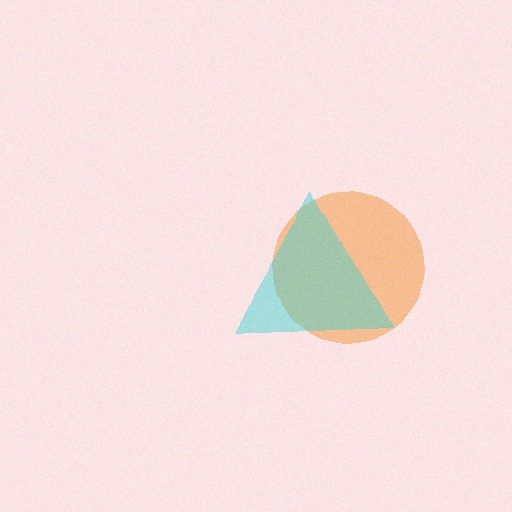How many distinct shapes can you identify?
There are 2 distinct shapes: an orange circle, a cyan triangle.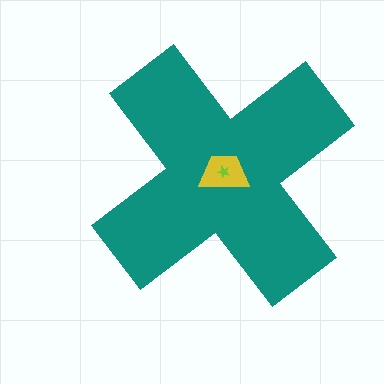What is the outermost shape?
The teal cross.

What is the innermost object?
The lime star.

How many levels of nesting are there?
3.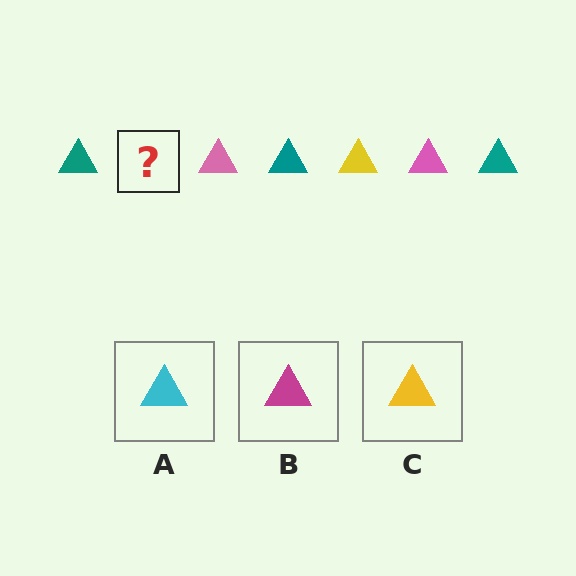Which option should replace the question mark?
Option C.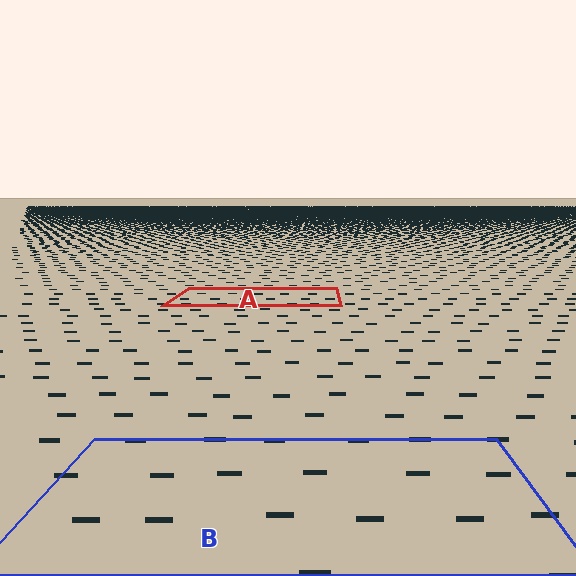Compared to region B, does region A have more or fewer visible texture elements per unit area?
Region A has more texture elements per unit area — they are packed more densely because it is farther away.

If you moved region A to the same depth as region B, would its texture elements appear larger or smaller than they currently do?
They would appear larger. At a closer depth, the same texture elements are projected at a bigger on-screen size.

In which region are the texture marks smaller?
The texture marks are smaller in region A, because it is farther away.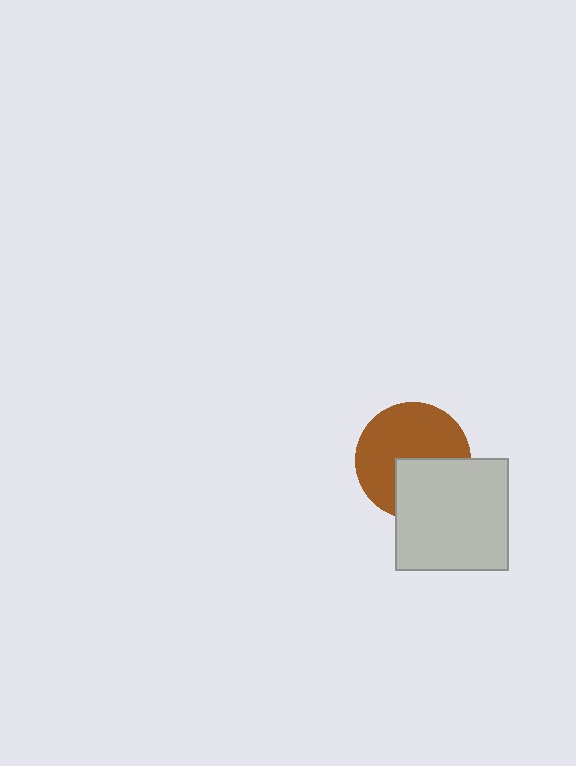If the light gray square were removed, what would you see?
You would see the complete brown circle.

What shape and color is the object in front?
The object in front is a light gray square.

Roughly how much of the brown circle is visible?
About half of it is visible (roughly 63%).